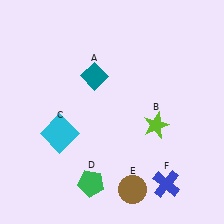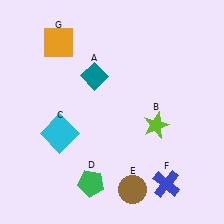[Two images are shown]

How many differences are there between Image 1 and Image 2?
There is 1 difference between the two images.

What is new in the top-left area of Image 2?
An orange square (G) was added in the top-left area of Image 2.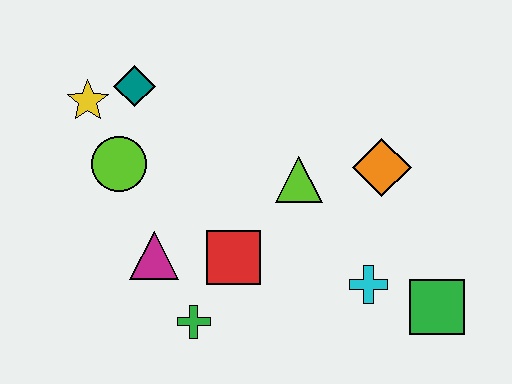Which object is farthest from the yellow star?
The green square is farthest from the yellow star.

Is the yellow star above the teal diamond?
No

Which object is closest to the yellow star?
The teal diamond is closest to the yellow star.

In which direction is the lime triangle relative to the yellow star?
The lime triangle is to the right of the yellow star.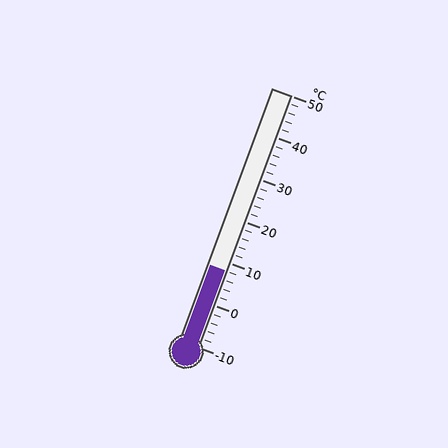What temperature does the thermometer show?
The thermometer shows approximately 8°C.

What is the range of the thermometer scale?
The thermometer scale ranges from -10°C to 50°C.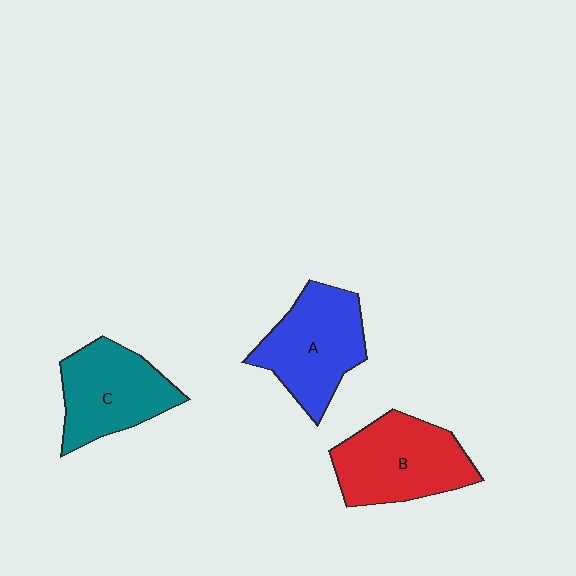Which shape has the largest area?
Shape B (red).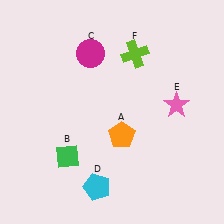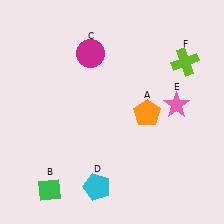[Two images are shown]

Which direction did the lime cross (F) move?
The lime cross (F) moved right.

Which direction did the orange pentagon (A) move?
The orange pentagon (A) moved right.